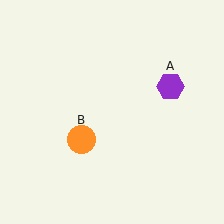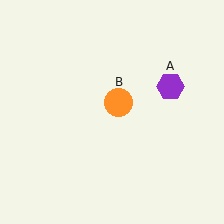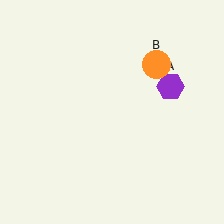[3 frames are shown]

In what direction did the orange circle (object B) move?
The orange circle (object B) moved up and to the right.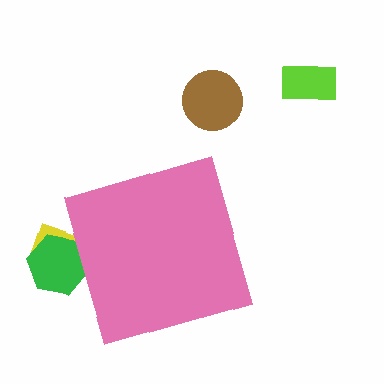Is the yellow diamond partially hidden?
Yes, the yellow diamond is partially hidden behind the pink diamond.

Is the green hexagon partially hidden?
Yes, the green hexagon is partially hidden behind the pink diamond.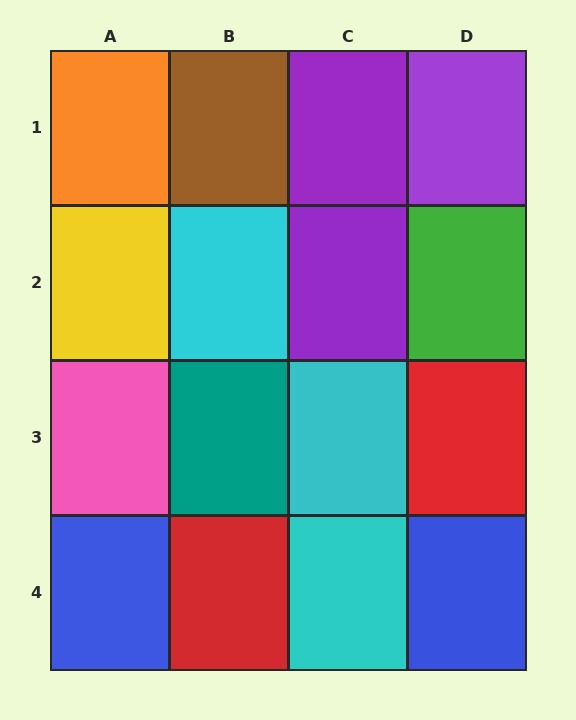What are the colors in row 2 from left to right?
Yellow, cyan, purple, green.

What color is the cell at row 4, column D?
Blue.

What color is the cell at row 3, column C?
Cyan.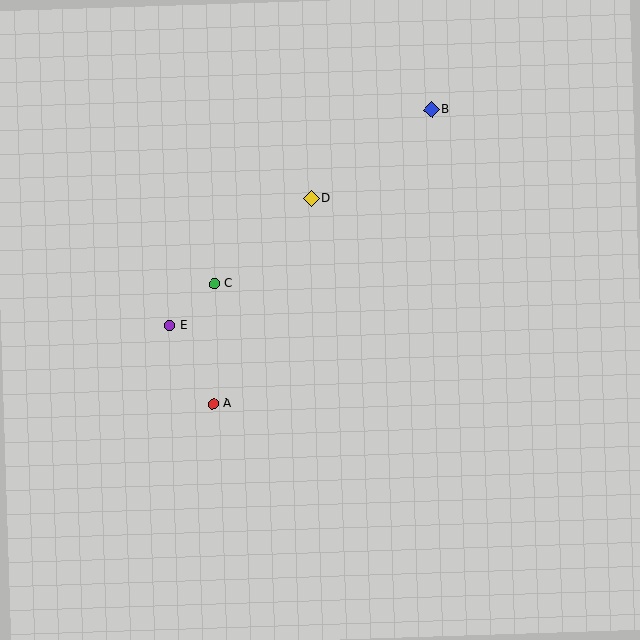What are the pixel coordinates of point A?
Point A is at (213, 404).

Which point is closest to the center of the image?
Point C at (214, 284) is closest to the center.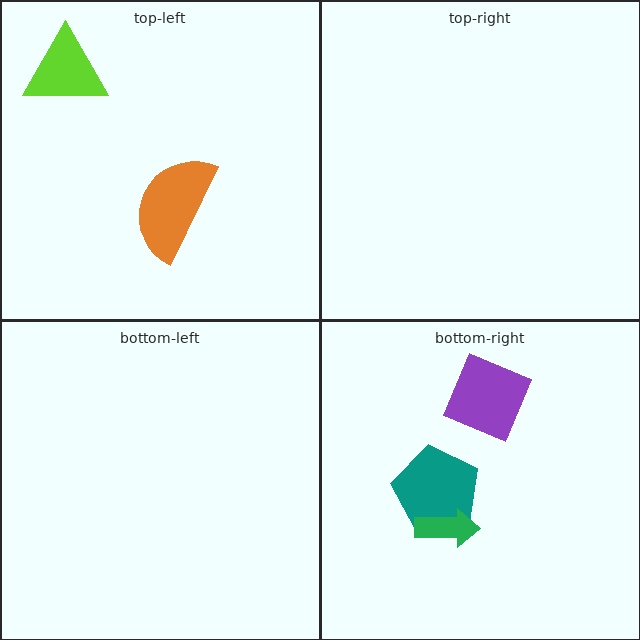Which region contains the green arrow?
The bottom-right region.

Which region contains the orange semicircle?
The top-left region.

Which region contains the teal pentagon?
The bottom-right region.